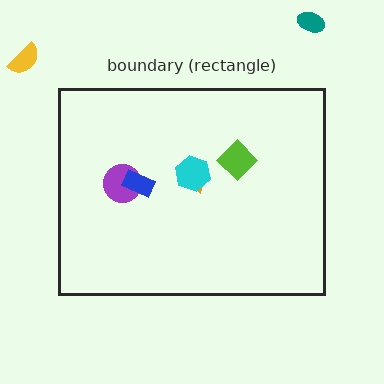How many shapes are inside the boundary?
5 inside, 2 outside.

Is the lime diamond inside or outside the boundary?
Inside.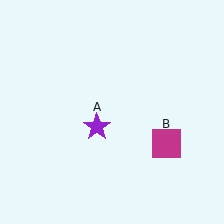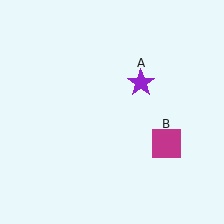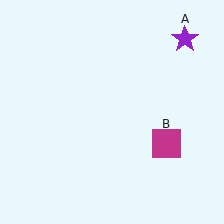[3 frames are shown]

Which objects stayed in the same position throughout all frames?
Magenta square (object B) remained stationary.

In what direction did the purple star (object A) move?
The purple star (object A) moved up and to the right.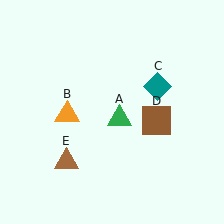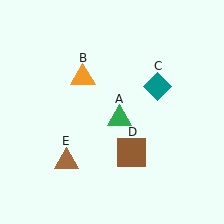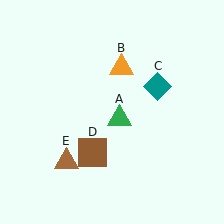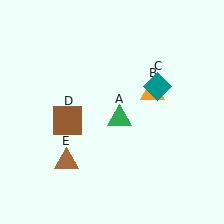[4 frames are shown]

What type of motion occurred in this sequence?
The orange triangle (object B), brown square (object D) rotated clockwise around the center of the scene.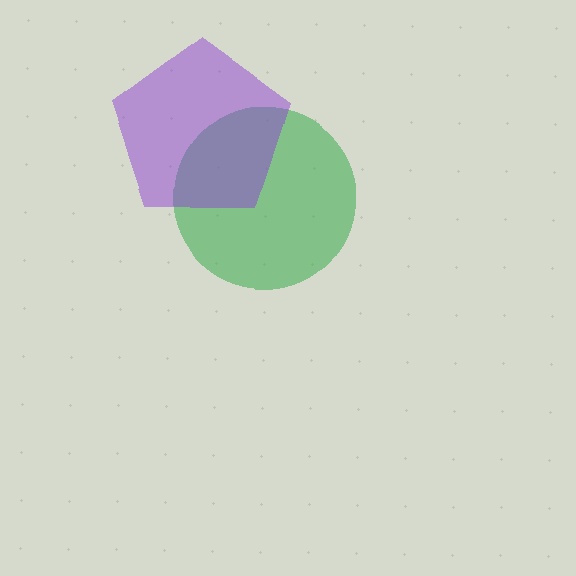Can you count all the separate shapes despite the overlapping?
Yes, there are 2 separate shapes.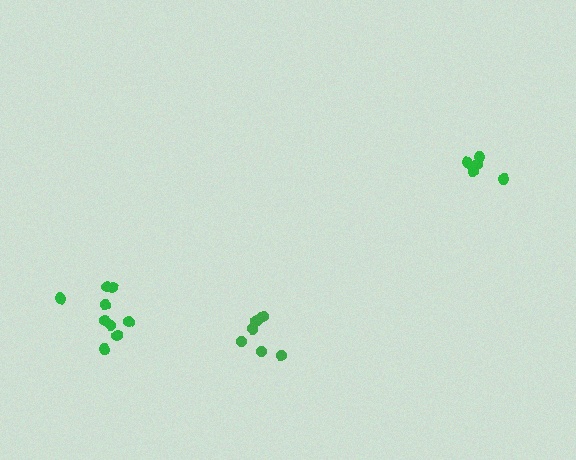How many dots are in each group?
Group 1: 9 dots, Group 2: 5 dots, Group 3: 7 dots (21 total).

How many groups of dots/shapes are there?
There are 3 groups.